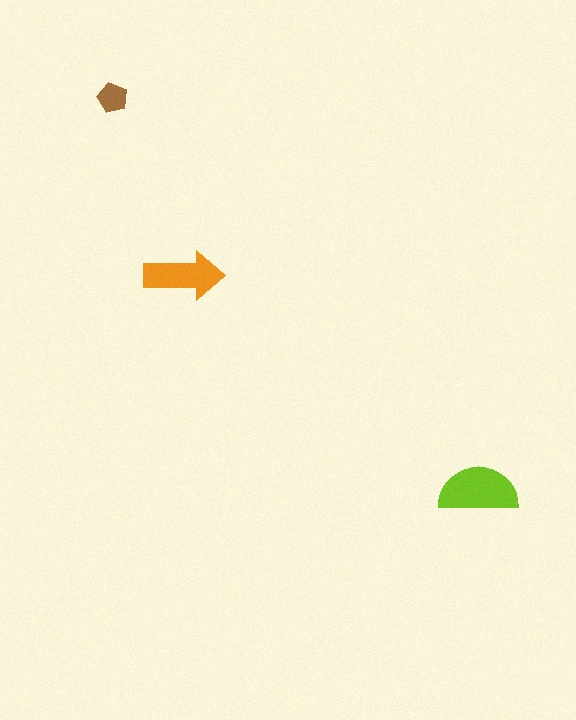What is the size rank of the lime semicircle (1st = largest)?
1st.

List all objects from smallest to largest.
The brown pentagon, the orange arrow, the lime semicircle.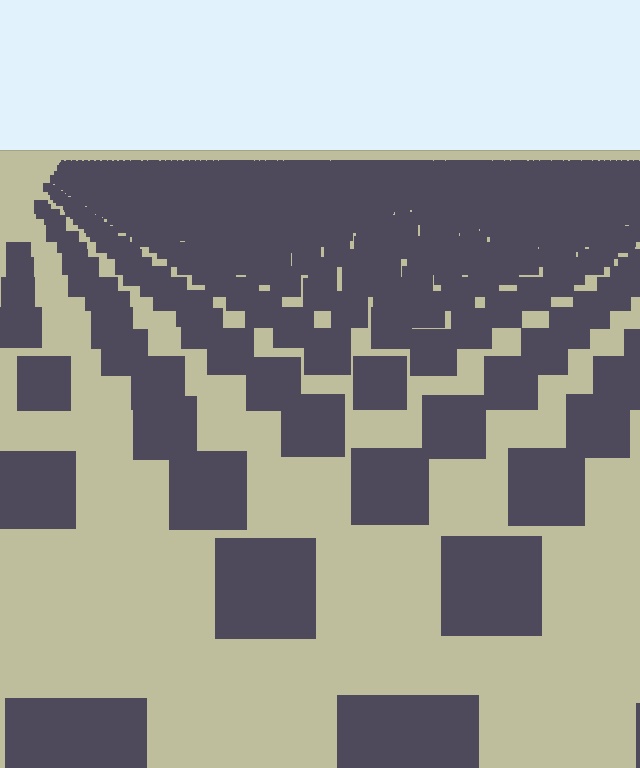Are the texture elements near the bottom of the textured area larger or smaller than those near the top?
Larger. Near the bottom, elements are closer to the viewer and appear at a bigger on-screen size.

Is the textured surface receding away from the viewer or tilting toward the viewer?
The surface is receding away from the viewer. Texture elements get smaller and denser toward the top.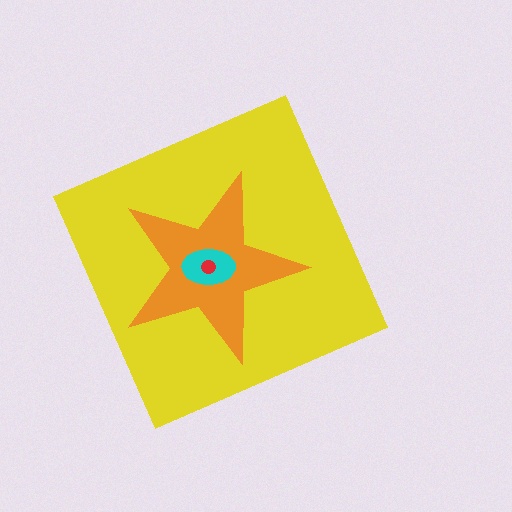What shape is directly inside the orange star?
The cyan ellipse.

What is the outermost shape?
The yellow diamond.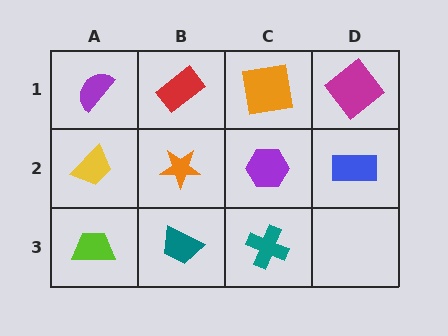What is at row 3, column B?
A teal trapezoid.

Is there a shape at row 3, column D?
No, that cell is empty.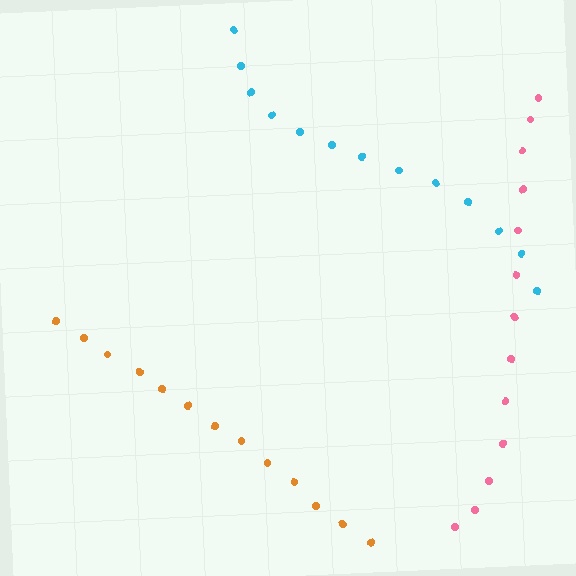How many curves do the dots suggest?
There are 3 distinct paths.